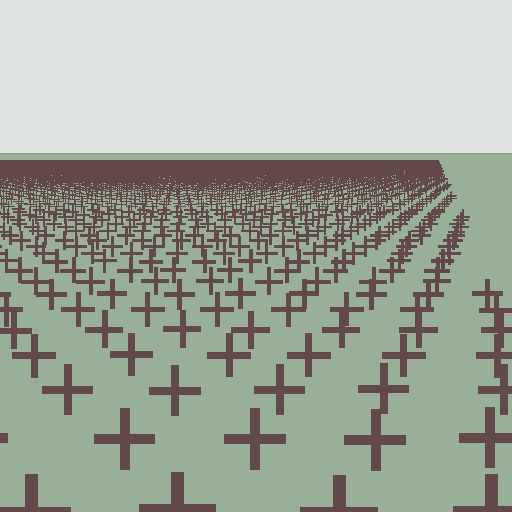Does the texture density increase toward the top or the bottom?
Density increases toward the top.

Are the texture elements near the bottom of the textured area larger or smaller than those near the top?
Larger. Near the bottom, elements are closer to the viewer and appear at a bigger on-screen size.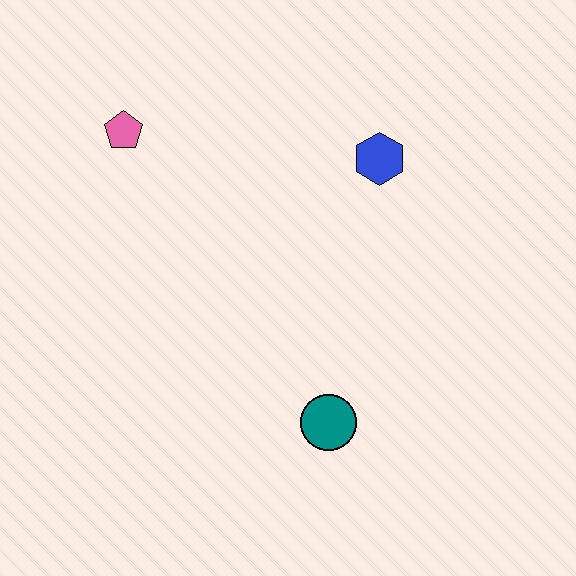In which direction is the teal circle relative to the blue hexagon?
The teal circle is below the blue hexagon.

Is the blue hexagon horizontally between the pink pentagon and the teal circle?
No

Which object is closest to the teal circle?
The blue hexagon is closest to the teal circle.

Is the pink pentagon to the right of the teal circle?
No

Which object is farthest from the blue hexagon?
The teal circle is farthest from the blue hexagon.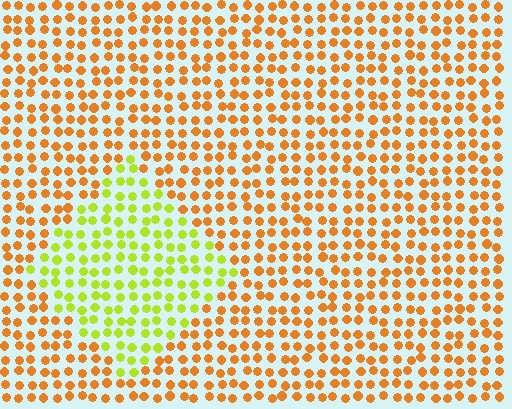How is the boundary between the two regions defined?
The boundary is defined purely by a slight shift in hue (about 48 degrees). Spacing, size, and orientation are identical on both sides.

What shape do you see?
I see a diamond.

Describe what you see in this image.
The image is filled with small orange elements in a uniform arrangement. A diamond-shaped region is visible where the elements are tinted to a slightly different hue, forming a subtle color boundary.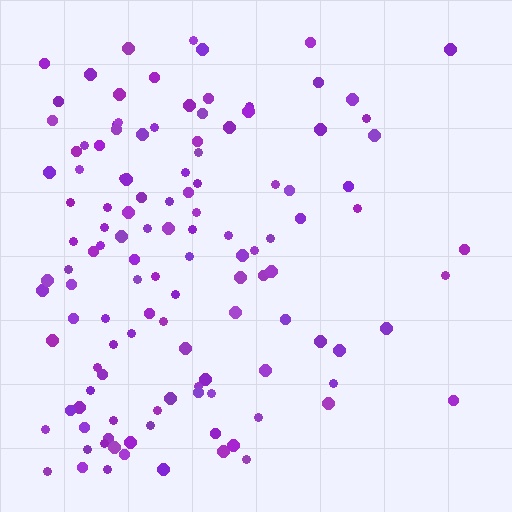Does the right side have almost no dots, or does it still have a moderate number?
Still a moderate number, just noticeably fewer than the left.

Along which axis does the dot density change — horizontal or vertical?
Horizontal.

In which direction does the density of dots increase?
From right to left, with the left side densest.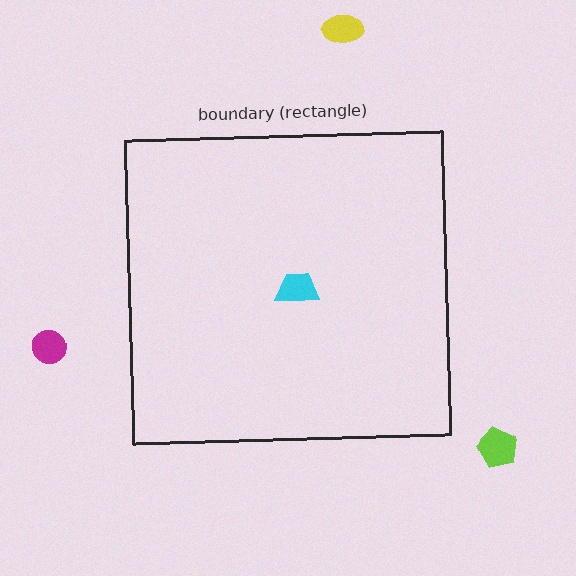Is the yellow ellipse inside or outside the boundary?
Outside.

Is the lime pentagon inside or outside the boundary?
Outside.